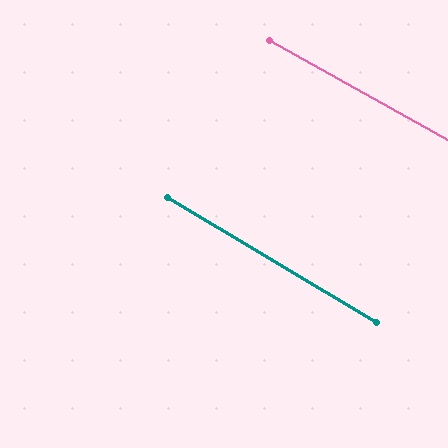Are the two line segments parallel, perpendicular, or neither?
Parallel — their directions differ by only 1.8°.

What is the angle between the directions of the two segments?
Approximately 2 degrees.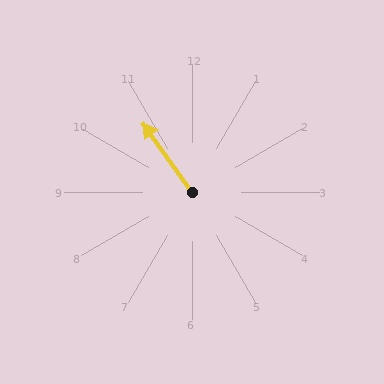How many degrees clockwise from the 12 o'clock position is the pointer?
Approximately 325 degrees.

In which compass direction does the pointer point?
Northwest.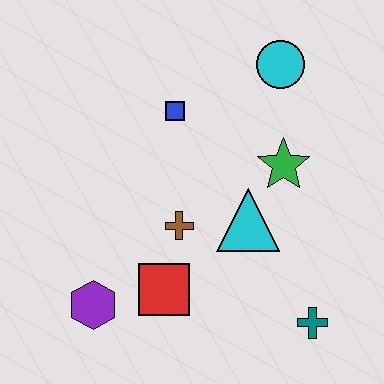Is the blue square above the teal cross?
Yes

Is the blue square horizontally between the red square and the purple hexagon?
No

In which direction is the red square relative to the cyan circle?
The red square is below the cyan circle.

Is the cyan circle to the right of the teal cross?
No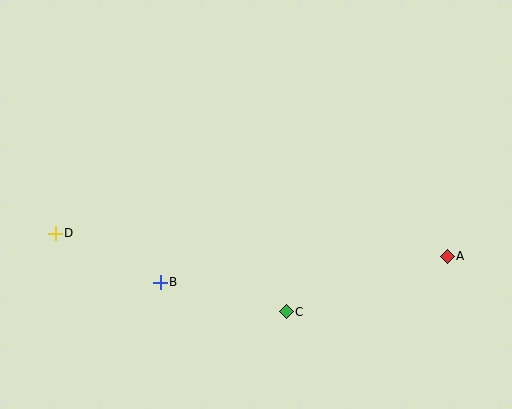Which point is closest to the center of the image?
Point C at (286, 312) is closest to the center.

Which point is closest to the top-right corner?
Point A is closest to the top-right corner.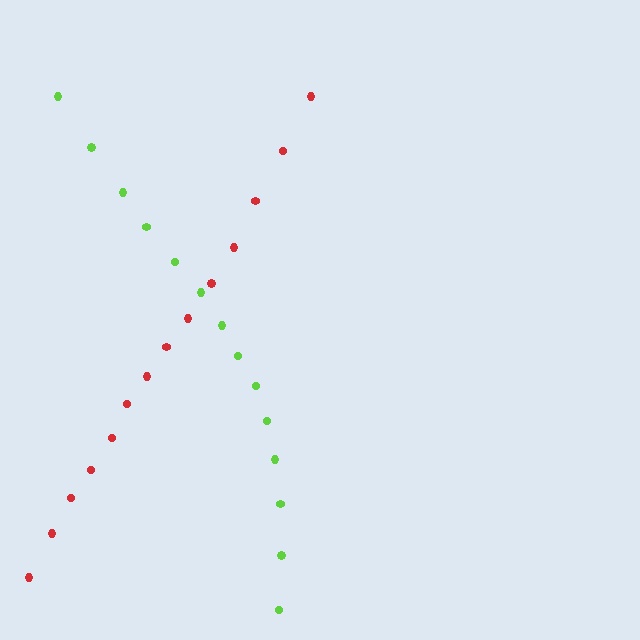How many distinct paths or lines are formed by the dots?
There are 2 distinct paths.